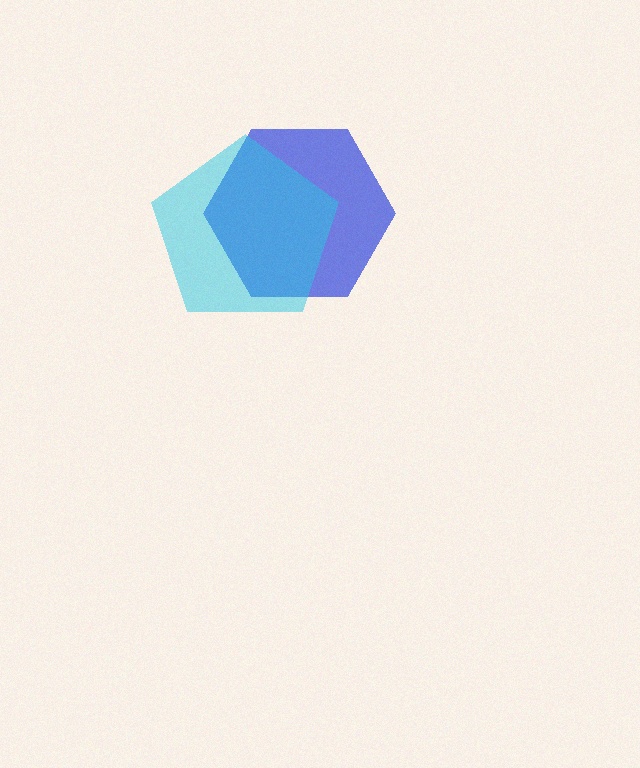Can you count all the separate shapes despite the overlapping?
Yes, there are 2 separate shapes.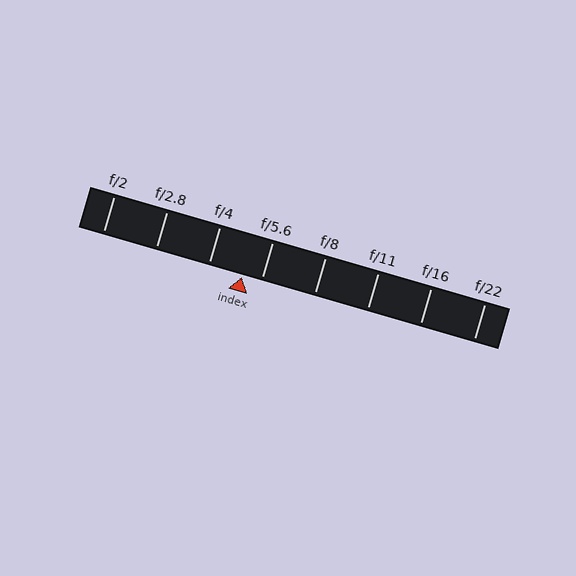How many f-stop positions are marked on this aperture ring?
There are 8 f-stop positions marked.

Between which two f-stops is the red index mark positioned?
The index mark is between f/4 and f/5.6.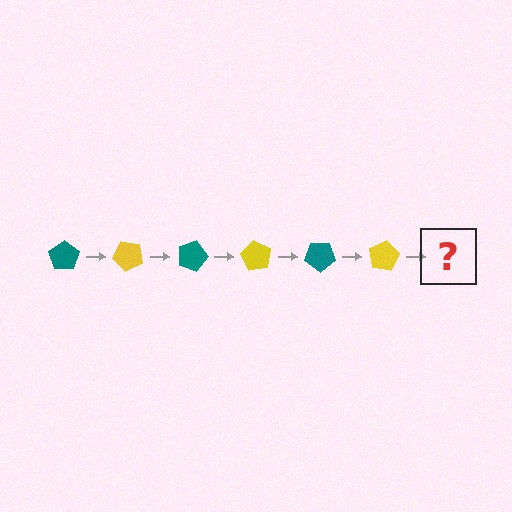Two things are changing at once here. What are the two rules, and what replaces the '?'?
The two rules are that it rotates 45 degrees each step and the color cycles through teal and yellow. The '?' should be a teal pentagon, rotated 270 degrees from the start.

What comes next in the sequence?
The next element should be a teal pentagon, rotated 270 degrees from the start.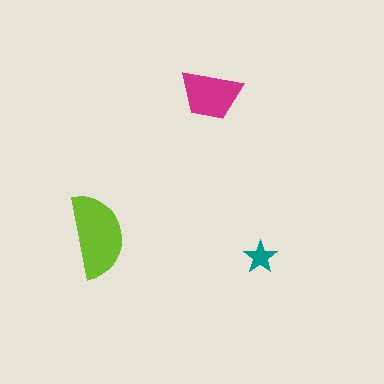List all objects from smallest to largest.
The teal star, the magenta trapezoid, the lime semicircle.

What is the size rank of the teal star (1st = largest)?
3rd.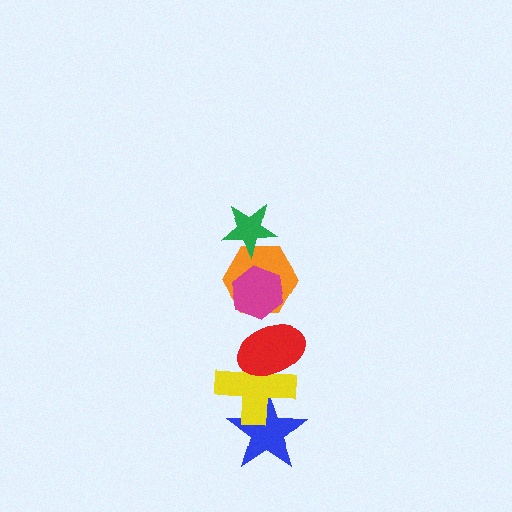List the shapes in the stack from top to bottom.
From top to bottom: the green star, the magenta hexagon, the orange hexagon, the red ellipse, the yellow cross, the blue star.